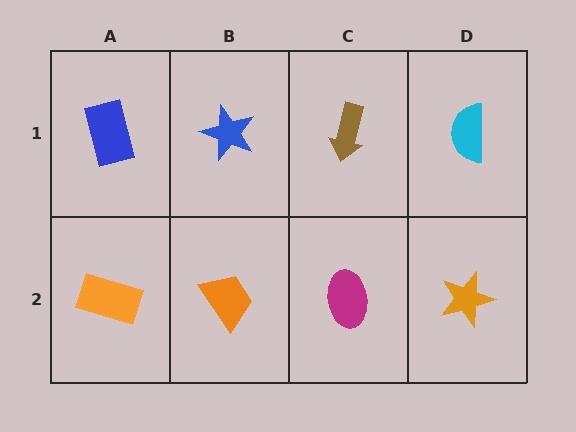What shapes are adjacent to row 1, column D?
An orange star (row 2, column D), a brown arrow (row 1, column C).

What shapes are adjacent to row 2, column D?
A cyan semicircle (row 1, column D), a magenta ellipse (row 2, column C).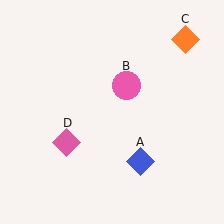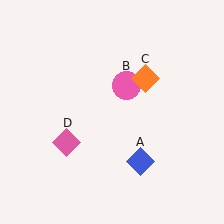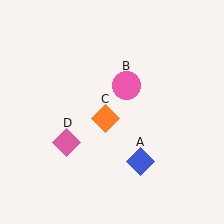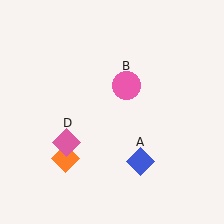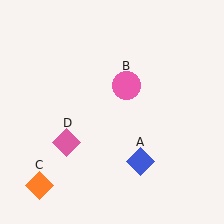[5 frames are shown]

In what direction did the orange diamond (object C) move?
The orange diamond (object C) moved down and to the left.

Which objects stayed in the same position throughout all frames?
Blue diamond (object A) and pink circle (object B) and pink diamond (object D) remained stationary.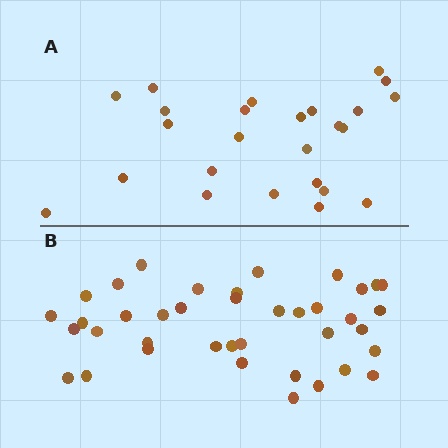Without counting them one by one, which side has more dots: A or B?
Region B (the bottom region) has more dots.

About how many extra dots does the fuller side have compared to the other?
Region B has approximately 15 more dots than region A.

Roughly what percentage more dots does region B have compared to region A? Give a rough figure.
About 55% more.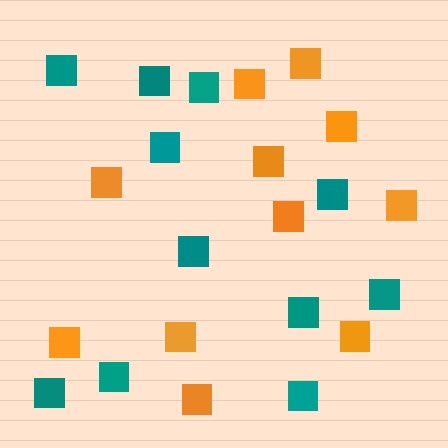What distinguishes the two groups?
There are 2 groups: one group of orange squares (11) and one group of teal squares (11).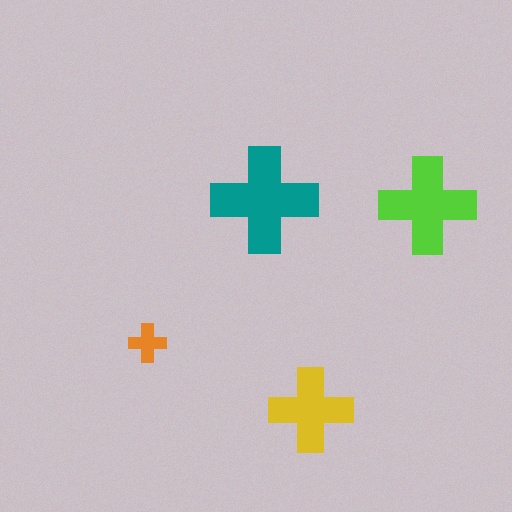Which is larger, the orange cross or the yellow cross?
The yellow one.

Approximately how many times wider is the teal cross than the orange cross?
About 3 times wider.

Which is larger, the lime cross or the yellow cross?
The lime one.